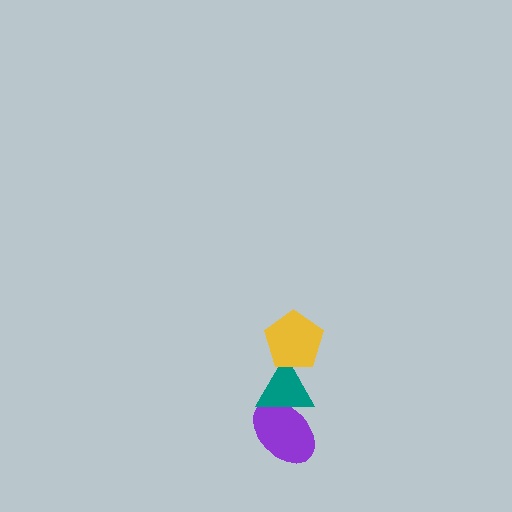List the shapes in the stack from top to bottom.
From top to bottom: the yellow pentagon, the teal triangle, the purple ellipse.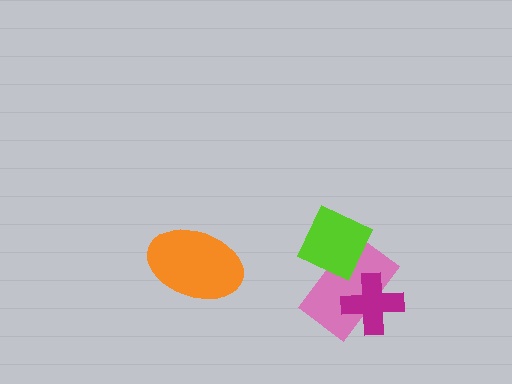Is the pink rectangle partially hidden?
Yes, it is partially covered by another shape.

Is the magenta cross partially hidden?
No, no other shape covers it.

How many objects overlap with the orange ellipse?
0 objects overlap with the orange ellipse.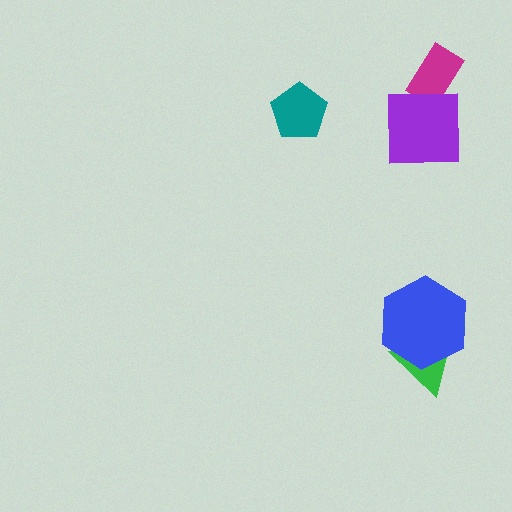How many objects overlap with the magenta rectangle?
1 object overlaps with the magenta rectangle.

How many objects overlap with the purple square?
1 object overlaps with the purple square.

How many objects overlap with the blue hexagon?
1 object overlaps with the blue hexagon.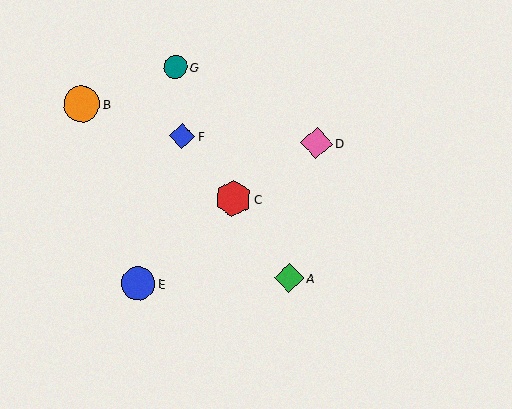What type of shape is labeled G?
Shape G is a teal circle.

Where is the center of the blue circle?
The center of the blue circle is at (138, 284).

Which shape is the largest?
The orange circle (labeled B) is the largest.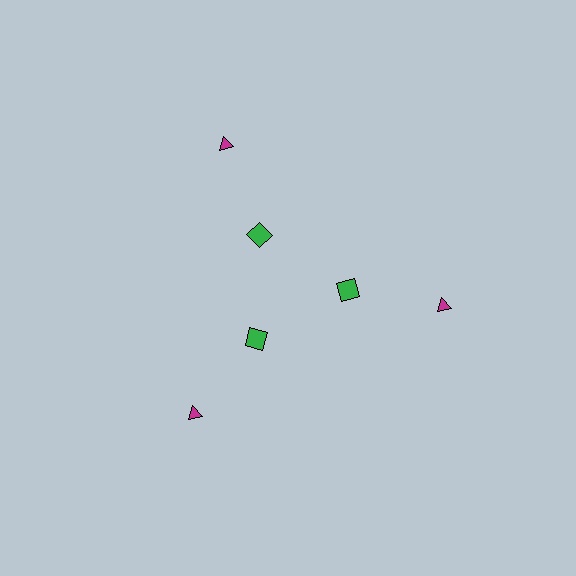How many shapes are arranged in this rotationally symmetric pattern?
There are 6 shapes, arranged in 3 groups of 2.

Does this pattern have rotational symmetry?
Yes, this pattern has 3-fold rotational symmetry. It looks the same after rotating 120 degrees around the center.